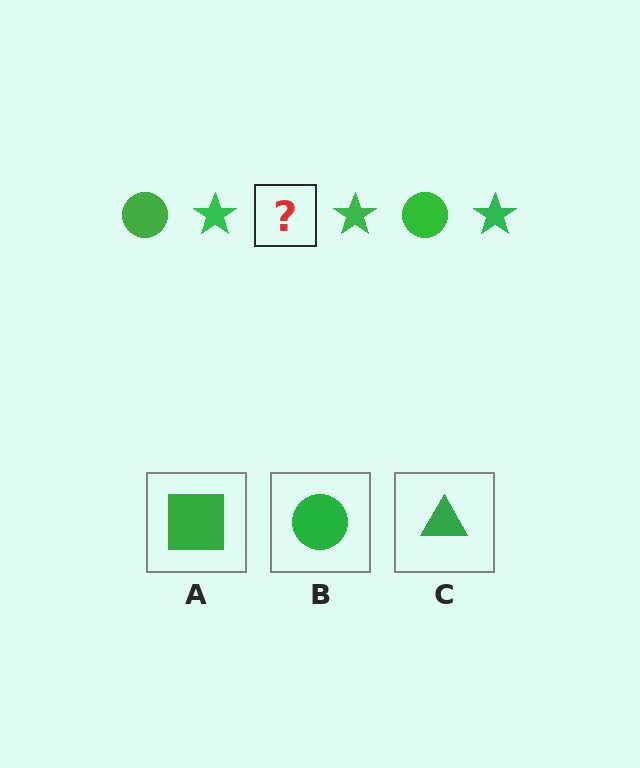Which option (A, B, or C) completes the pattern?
B.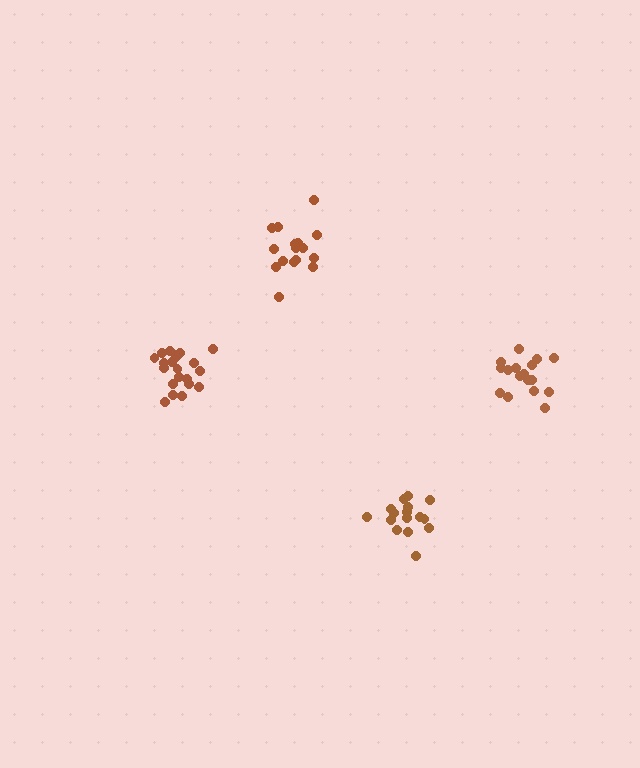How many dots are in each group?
Group 1: 21 dots, Group 2: 16 dots, Group 3: 16 dots, Group 4: 17 dots (70 total).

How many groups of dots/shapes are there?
There are 4 groups.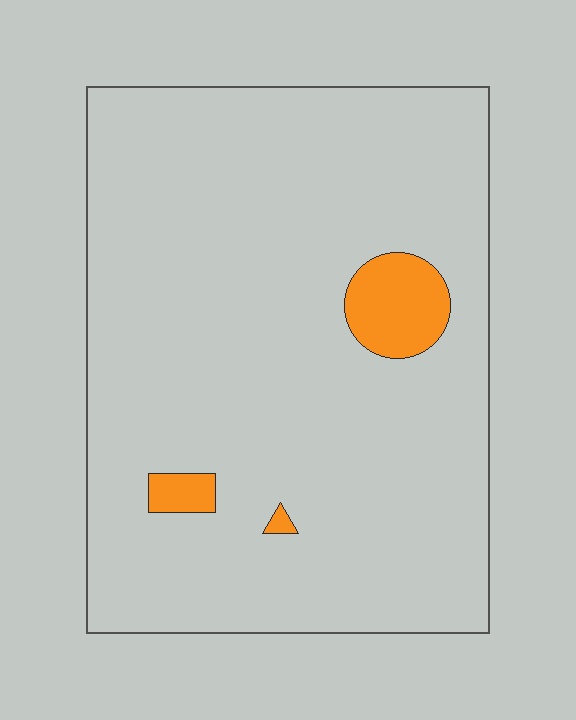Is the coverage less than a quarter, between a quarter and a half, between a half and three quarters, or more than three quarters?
Less than a quarter.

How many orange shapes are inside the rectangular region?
3.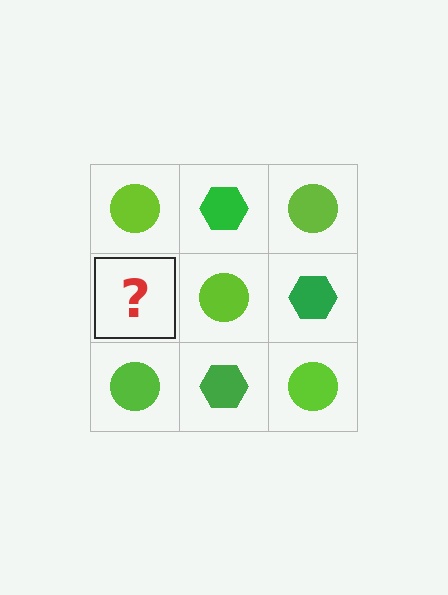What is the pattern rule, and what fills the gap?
The rule is that it alternates lime circle and green hexagon in a checkerboard pattern. The gap should be filled with a green hexagon.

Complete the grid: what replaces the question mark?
The question mark should be replaced with a green hexagon.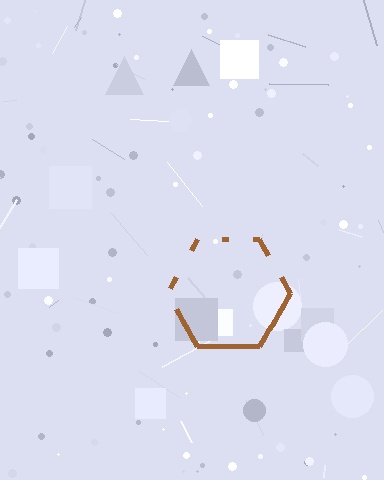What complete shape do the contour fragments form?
The contour fragments form a hexagon.